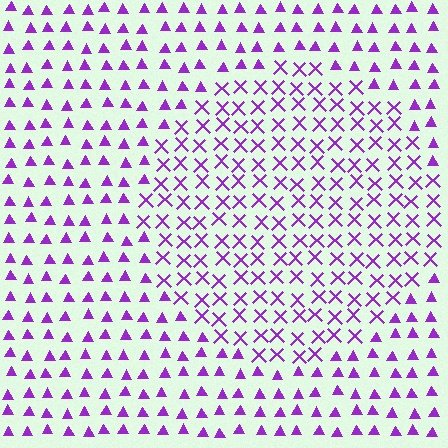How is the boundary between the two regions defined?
The boundary is defined by a change in element shape: X marks inside vs. triangles outside. All elements share the same color and spacing.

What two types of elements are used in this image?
The image uses X marks inside the circle region and triangles outside it.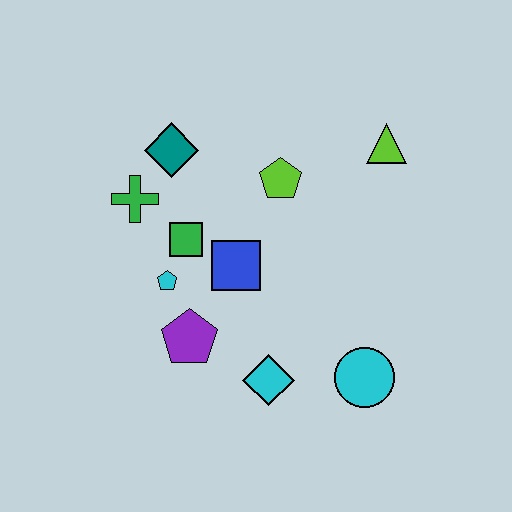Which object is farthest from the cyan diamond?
The lime triangle is farthest from the cyan diamond.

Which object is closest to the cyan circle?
The cyan diamond is closest to the cyan circle.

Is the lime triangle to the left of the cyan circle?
No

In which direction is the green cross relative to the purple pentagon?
The green cross is above the purple pentagon.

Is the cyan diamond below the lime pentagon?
Yes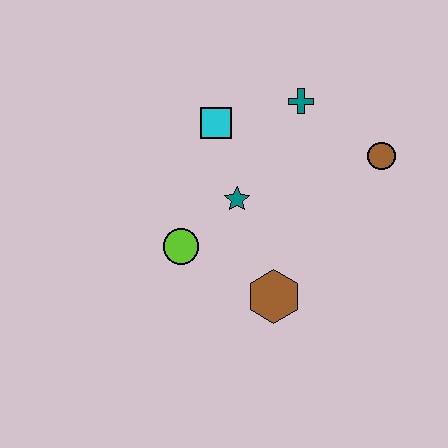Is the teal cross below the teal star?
No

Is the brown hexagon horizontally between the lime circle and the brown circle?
Yes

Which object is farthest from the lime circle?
The brown circle is farthest from the lime circle.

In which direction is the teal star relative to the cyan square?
The teal star is below the cyan square.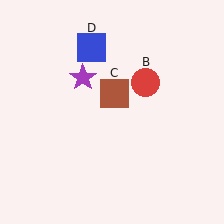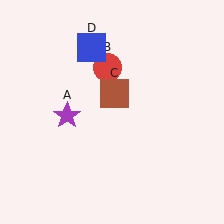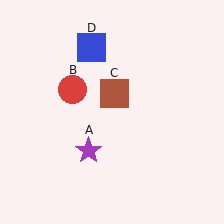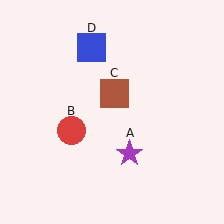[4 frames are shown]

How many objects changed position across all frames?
2 objects changed position: purple star (object A), red circle (object B).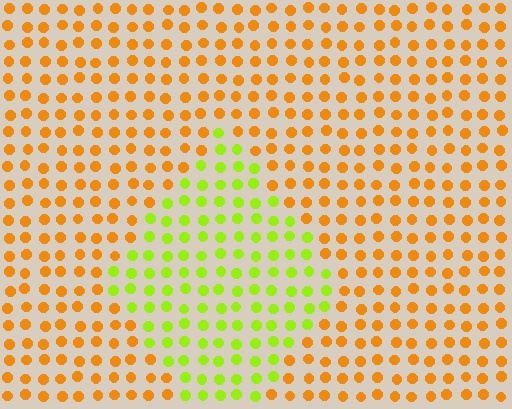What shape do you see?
I see a diamond.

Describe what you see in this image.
The image is filled with small orange elements in a uniform arrangement. A diamond-shaped region is visible where the elements are tinted to a slightly different hue, forming a subtle color boundary.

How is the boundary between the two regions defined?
The boundary is defined purely by a slight shift in hue (about 52 degrees). Spacing, size, and orientation are identical on both sides.